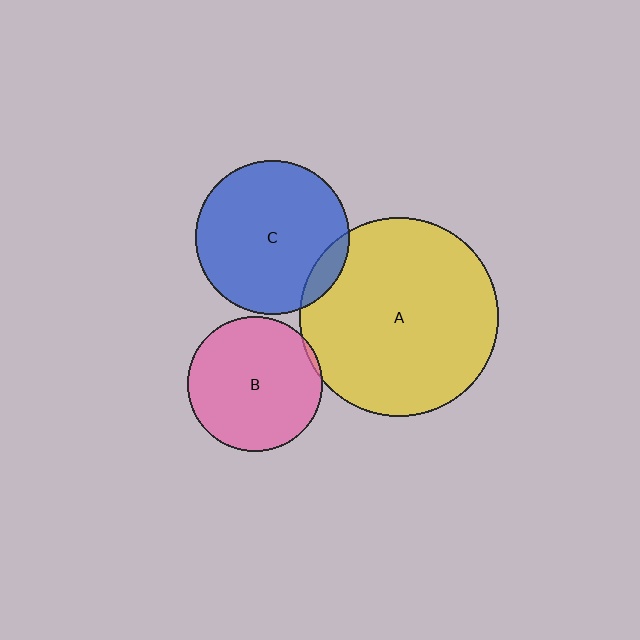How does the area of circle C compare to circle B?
Approximately 1.3 times.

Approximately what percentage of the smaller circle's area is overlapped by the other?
Approximately 10%.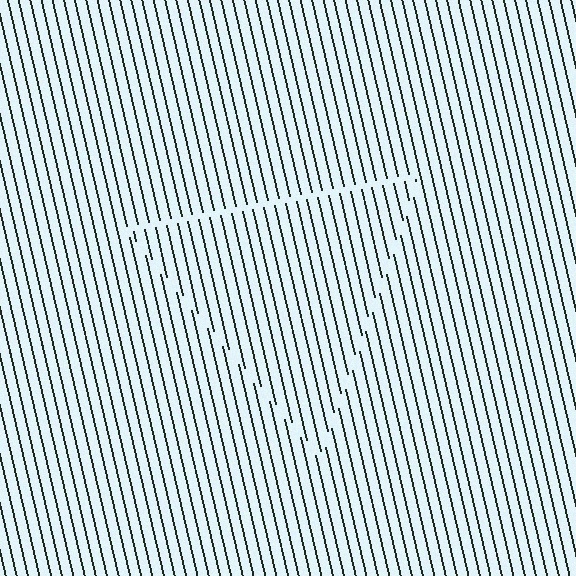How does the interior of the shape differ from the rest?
The interior of the shape contains the same grating, shifted by half a period — the contour is defined by the phase discontinuity where line-ends from the inner and outer gratings abut.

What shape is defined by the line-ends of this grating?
An illusory triangle. The interior of the shape contains the same grating, shifted by half a period — the contour is defined by the phase discontinuity where line-ends from the inner and outer gratings abut.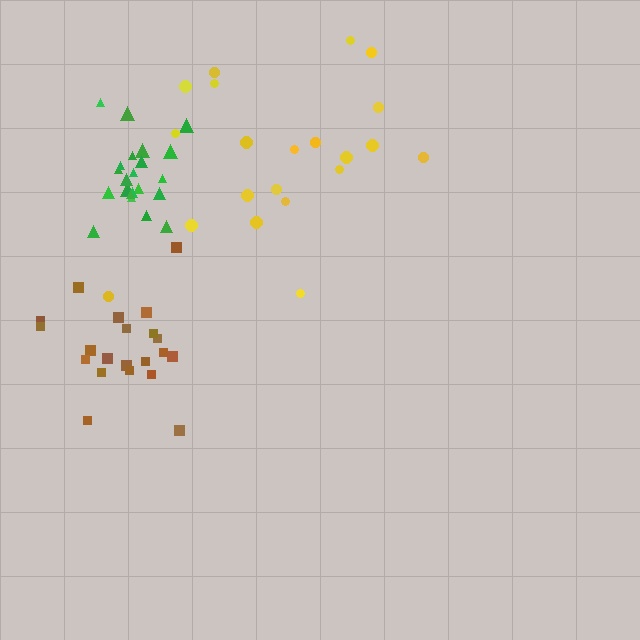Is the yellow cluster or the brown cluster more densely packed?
Brown.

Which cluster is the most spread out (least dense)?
Yellow.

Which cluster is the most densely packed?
Green.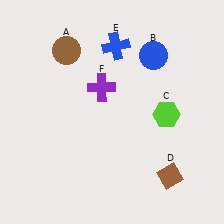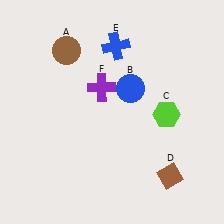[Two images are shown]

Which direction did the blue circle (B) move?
The blue circle (B) moved down.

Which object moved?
The blue circle (B) moved down.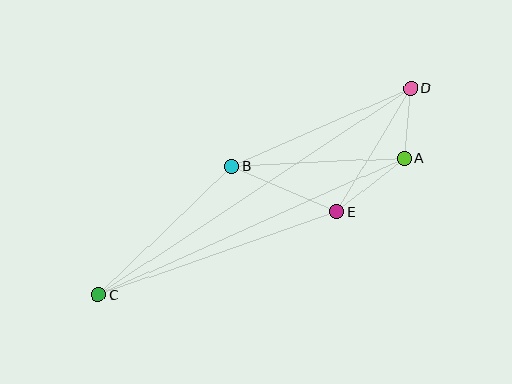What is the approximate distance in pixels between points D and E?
The distance between D and E is approximately 144 pixels.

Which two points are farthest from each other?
Points C and D are farthest from each other.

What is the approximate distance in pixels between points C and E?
The distance between C and E is approximately 253 pixels.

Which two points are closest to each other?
Points A and D are closest to each other.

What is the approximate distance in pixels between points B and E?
The distance between B and E is approximately 115 pixels.